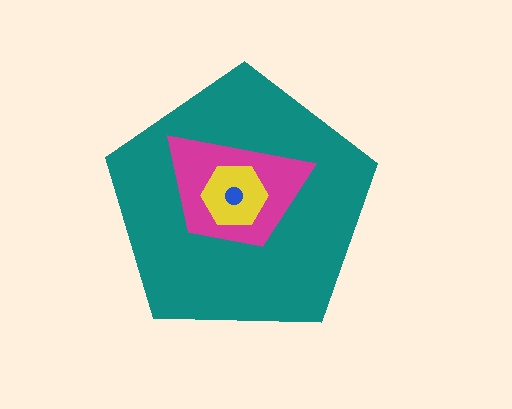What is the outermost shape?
The teal pentagon.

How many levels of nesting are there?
4.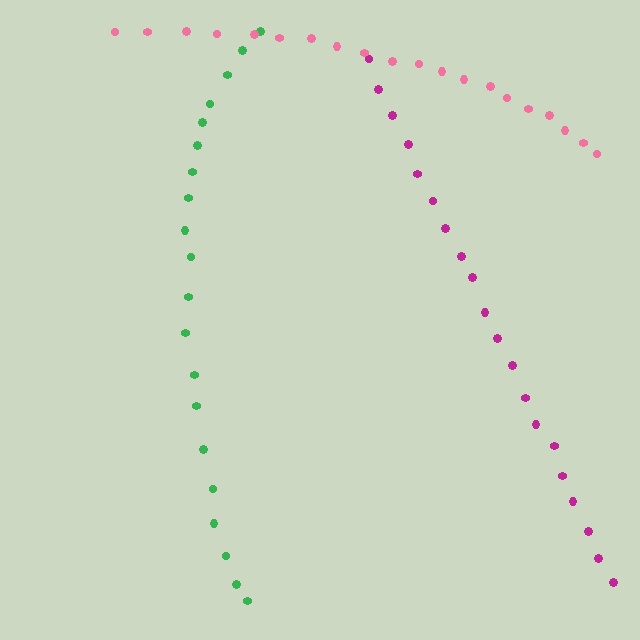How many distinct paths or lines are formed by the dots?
There are 3 distinct paths.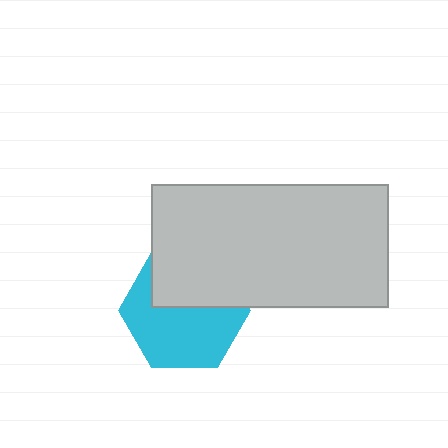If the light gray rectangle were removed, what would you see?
You would see the complete cyan hexagon.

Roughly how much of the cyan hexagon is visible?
About half of it is visible (roughly 60%).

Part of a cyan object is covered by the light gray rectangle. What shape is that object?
It is a hexagon.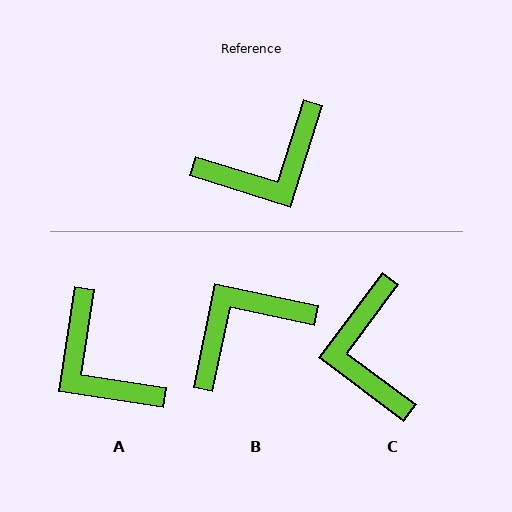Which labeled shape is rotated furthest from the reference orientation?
B, about 175 degrees away.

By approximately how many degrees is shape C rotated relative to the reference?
Approximately 110 degrees clockwise.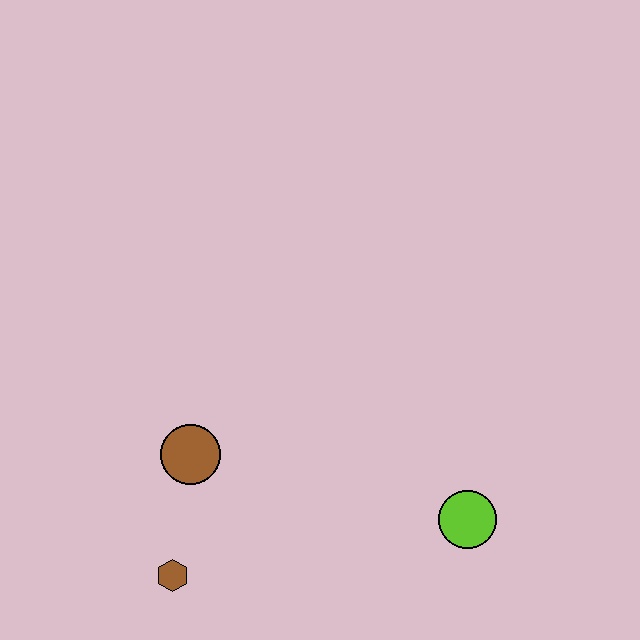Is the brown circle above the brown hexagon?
Yes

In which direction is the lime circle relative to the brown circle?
The lime circle is to the right of the brown circle.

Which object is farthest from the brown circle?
The lime circle is farthest from the brown circle.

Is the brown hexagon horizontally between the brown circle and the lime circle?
No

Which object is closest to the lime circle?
The brown circle is closest to the lime circle.